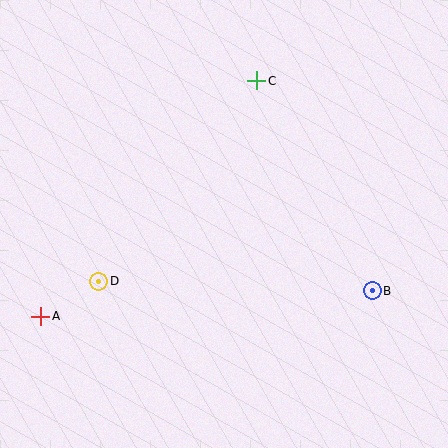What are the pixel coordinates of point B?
Point B is at (372, 291).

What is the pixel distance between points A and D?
The distance between A and D is 68 pixels.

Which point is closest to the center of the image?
Point D at (99, 281) is closest to the center.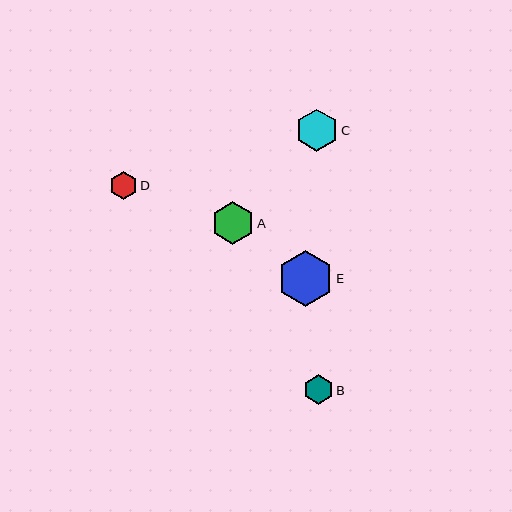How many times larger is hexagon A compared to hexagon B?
Hexagon A is approximately 1.4 times the size of hexagon B.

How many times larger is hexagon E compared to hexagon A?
Hexagon E is approximately 1.3 times the size of hexagon A.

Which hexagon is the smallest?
Hexagon D is the smallest with a size of approximately 27 pixels.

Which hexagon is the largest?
Hexagon E is the largest with a size of approximately 55 pixels.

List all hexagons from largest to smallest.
From largest to smallest: E, A, C, B, D.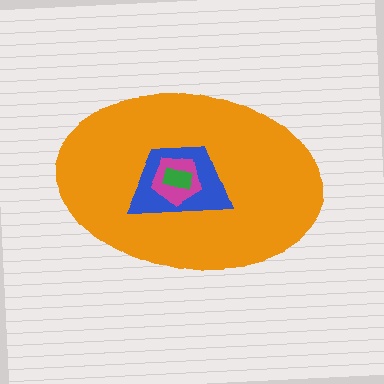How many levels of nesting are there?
4.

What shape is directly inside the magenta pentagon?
The green rectangle.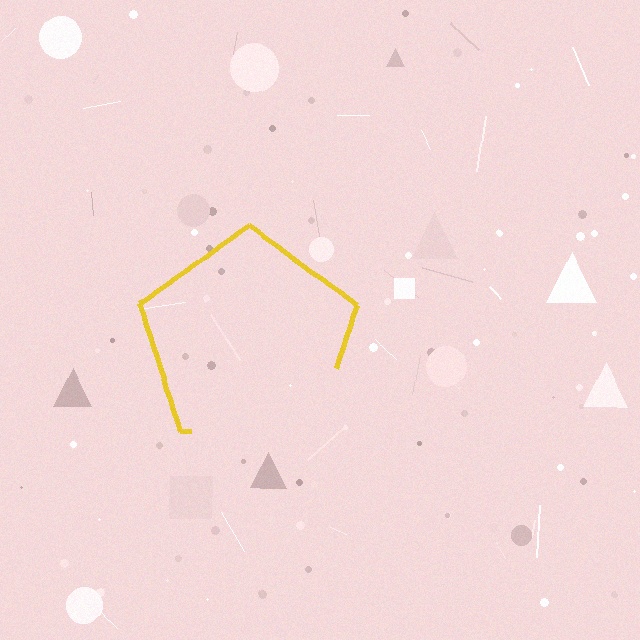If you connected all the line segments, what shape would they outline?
They would outline a pentagon.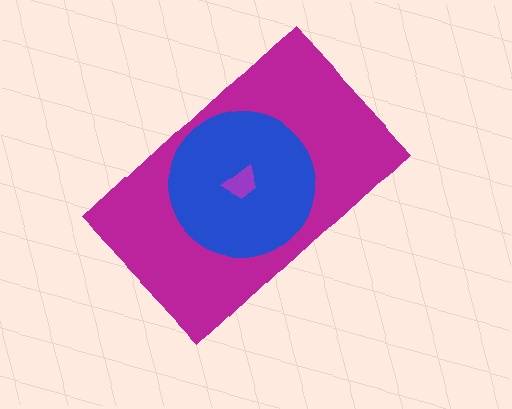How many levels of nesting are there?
3.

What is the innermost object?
The purple trapezoid.